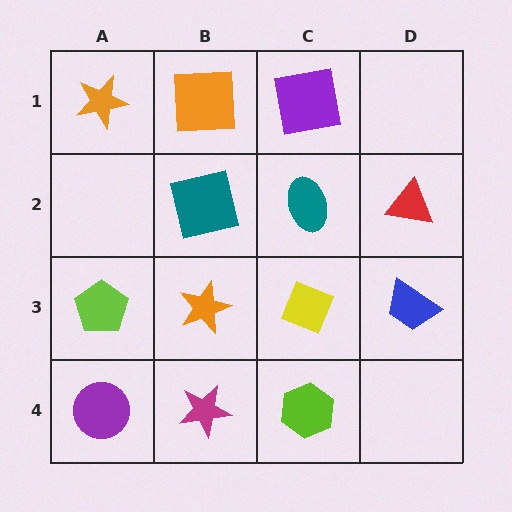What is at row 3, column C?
A yellow diamond.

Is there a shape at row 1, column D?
No, that cell is empty.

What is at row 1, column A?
An orange star.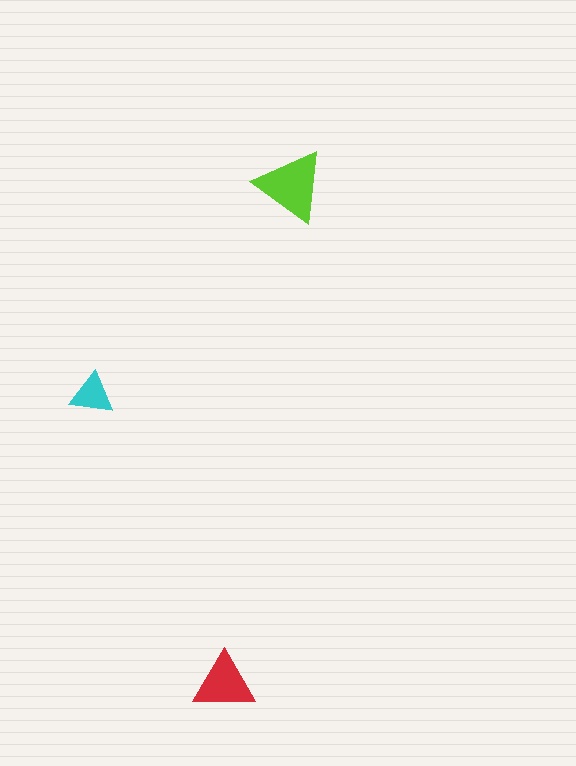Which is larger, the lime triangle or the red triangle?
The lime one.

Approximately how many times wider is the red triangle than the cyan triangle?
About 1.5 times wider.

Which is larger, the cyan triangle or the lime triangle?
The lime one.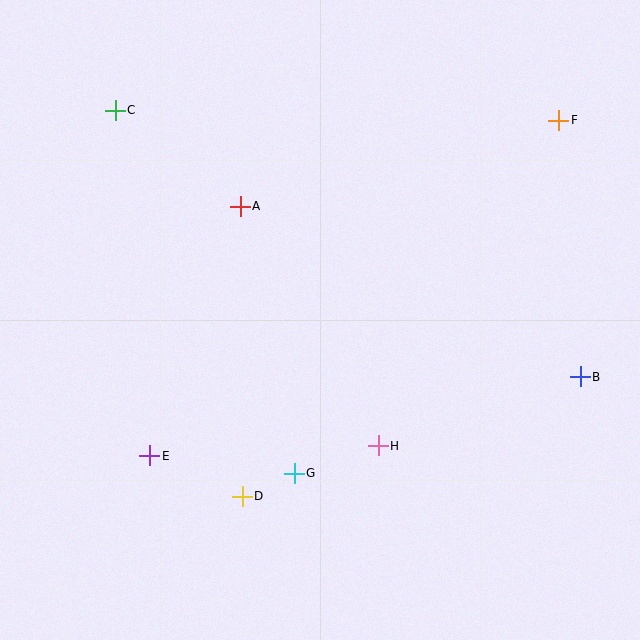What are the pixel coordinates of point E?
Point E is at (150, 456).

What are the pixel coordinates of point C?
Point C is at (115, 110).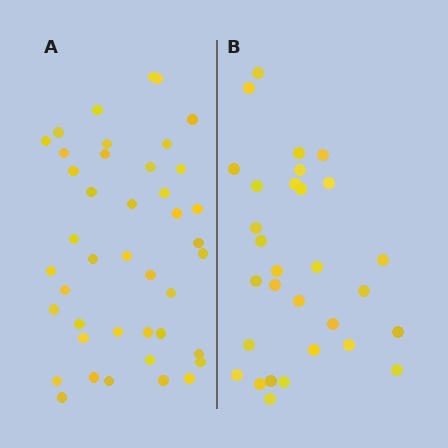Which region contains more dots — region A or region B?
Region A (the left region) has more dots.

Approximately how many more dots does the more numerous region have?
Region A has roughly 12 or so more dots than region B.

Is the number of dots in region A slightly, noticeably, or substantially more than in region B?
Region A has noticeably more, but not dramatically so. The ratio is roughly 1.4 to 1.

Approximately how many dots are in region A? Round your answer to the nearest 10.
About 40 dots. (The exact count is 42, which rounds to 40.)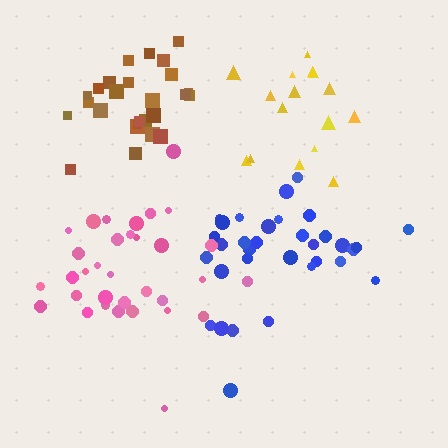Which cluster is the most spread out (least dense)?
Yellow.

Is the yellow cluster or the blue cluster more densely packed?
Blue.